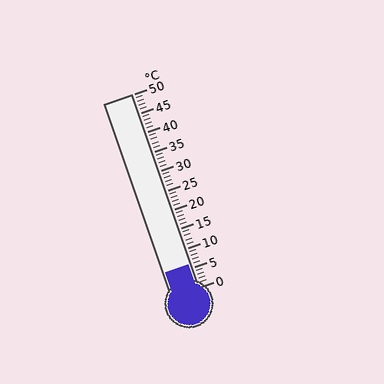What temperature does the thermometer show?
The thermometer shows approximately 6°C.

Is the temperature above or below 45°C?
The temperature is below 45°C.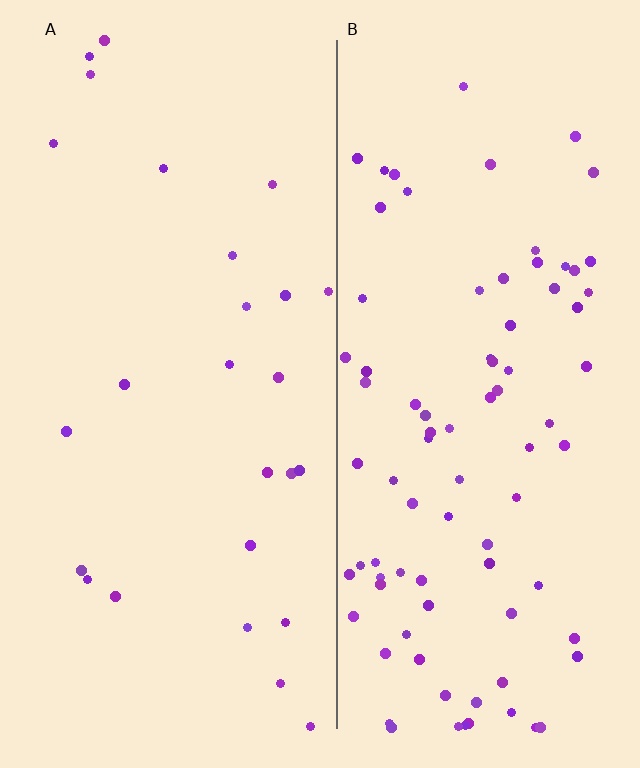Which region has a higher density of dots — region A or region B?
B (the right).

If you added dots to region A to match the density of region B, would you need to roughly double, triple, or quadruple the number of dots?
Approximately triple.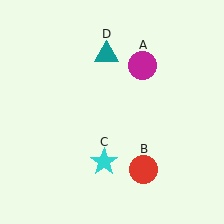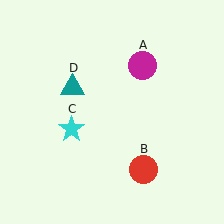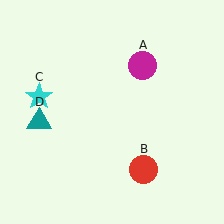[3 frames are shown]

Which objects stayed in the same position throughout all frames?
Magenta circle (object A) and red circle (object B) remained stationary.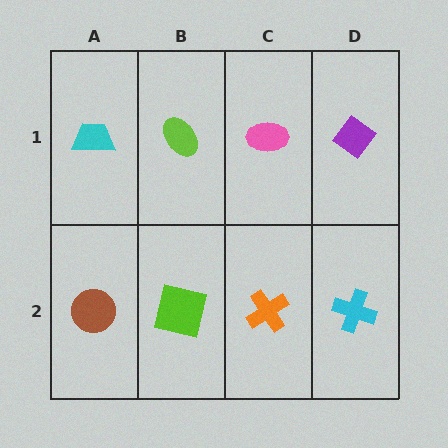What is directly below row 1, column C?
An orange cross.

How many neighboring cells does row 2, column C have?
3.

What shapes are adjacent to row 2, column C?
A pink ellipse (row 1, column C), a lime square (row 2, column B), a cyan cross (row 2, column D).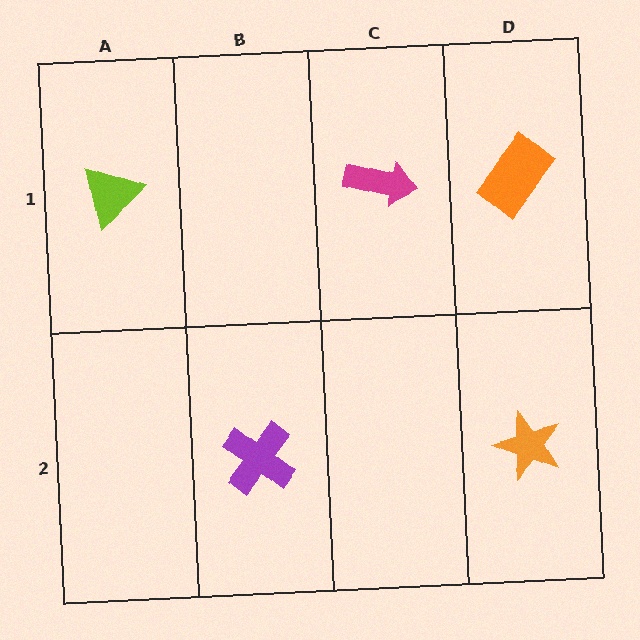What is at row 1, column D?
An orange rectangle.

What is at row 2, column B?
A purple cross.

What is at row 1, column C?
A magenta arrow.